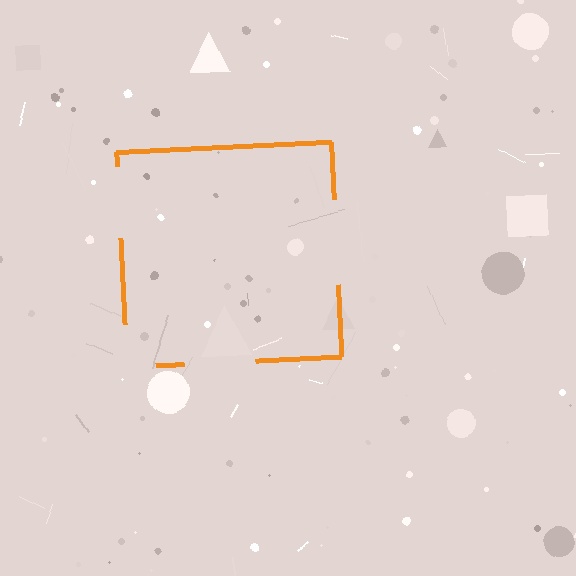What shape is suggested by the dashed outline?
The dashed outline suggests a square.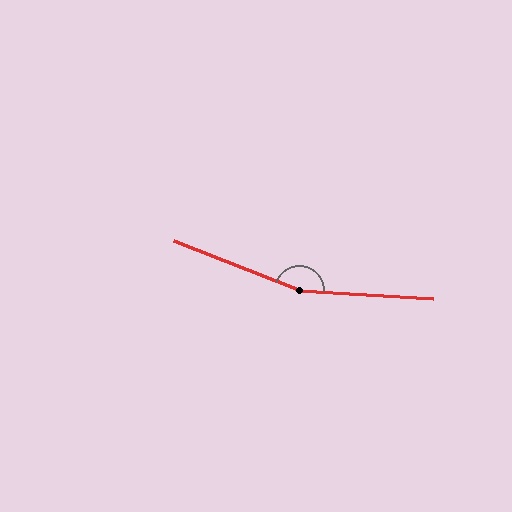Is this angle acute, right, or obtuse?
It is obtuse.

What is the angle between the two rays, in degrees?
Approximately 162 degrees.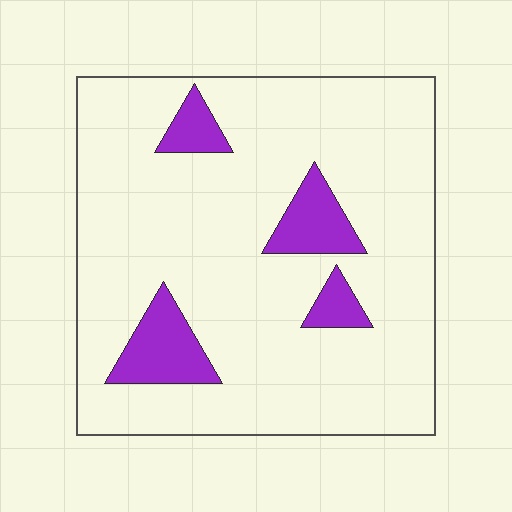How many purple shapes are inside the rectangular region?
4.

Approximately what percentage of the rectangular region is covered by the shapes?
Approximately 15%.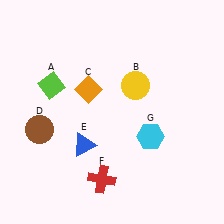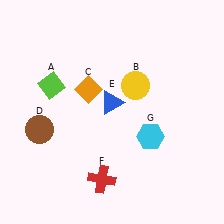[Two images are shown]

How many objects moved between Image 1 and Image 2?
1 object moved between the two images.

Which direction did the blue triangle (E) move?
The blue triangle (E) moved up.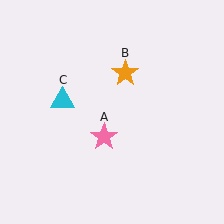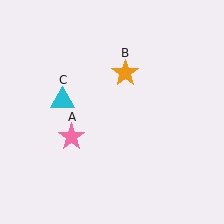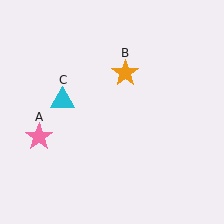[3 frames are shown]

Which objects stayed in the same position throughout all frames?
Orange star (object B) and cyan triangle (object C) remained stationary.